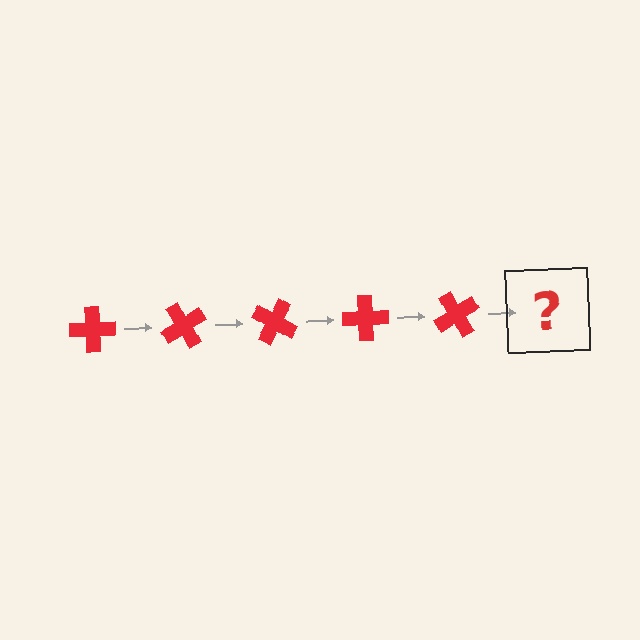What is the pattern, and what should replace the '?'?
The pattern is that the cross rotates 60 degrees each step. The '?' should be a red cross rotated 300 degrees.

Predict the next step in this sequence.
The next step is a red cross rotated 300 degrees.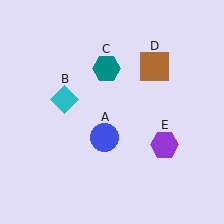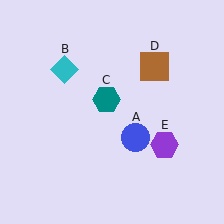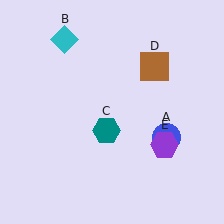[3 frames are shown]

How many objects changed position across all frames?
3 objects changed position: blue circle (object A), cyan diamond (object B), teal hexagon (object C).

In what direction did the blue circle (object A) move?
The blue circle (object A) moved right.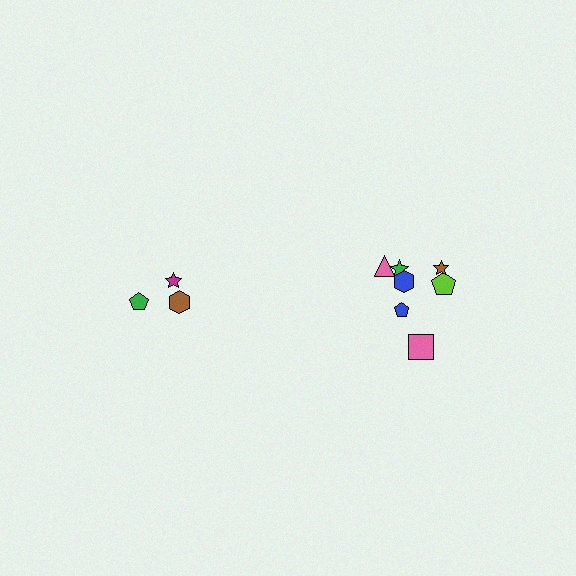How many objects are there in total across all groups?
There are 10 objects.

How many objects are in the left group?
There are 3 objects.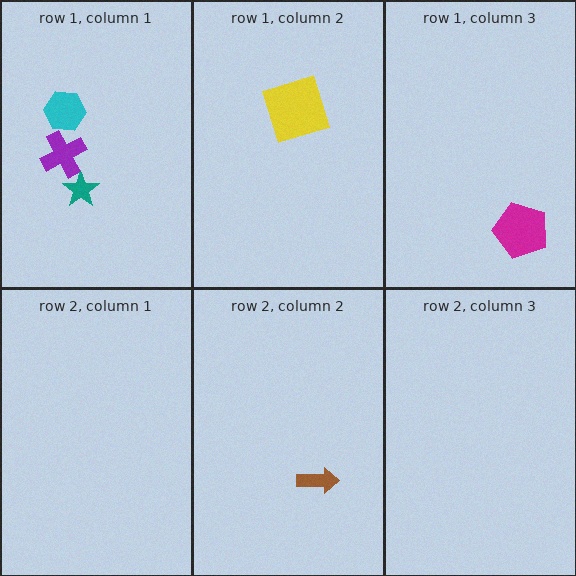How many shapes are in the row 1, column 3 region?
1.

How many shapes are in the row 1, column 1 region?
3.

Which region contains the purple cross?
The row 1, column 1 region.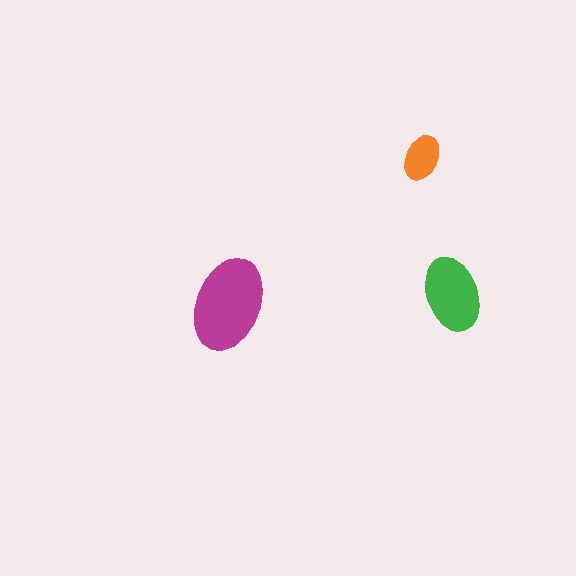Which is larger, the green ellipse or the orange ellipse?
The green one.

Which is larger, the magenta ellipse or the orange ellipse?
The magenta one.